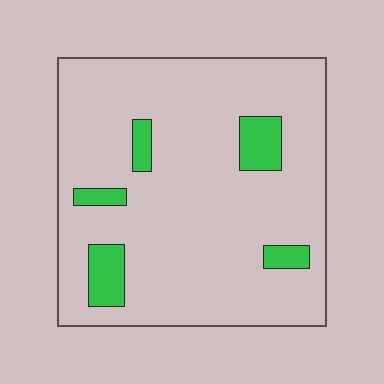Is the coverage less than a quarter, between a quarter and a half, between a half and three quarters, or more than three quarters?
Less than a quarter.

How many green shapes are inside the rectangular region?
5.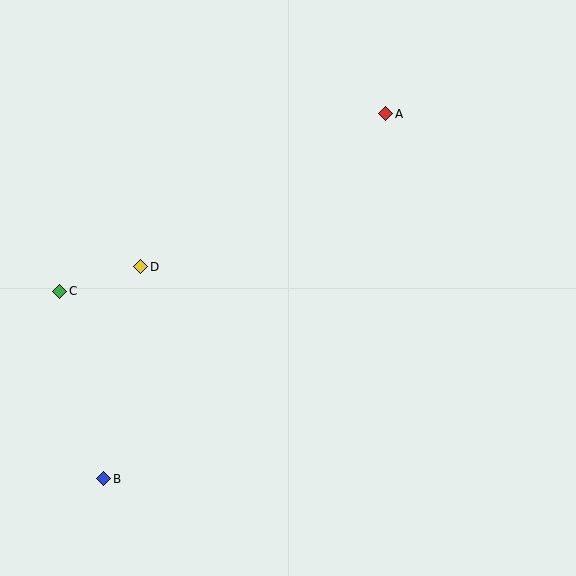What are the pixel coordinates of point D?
Point D is at (141, 267).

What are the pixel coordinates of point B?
Point B is at (104, 479).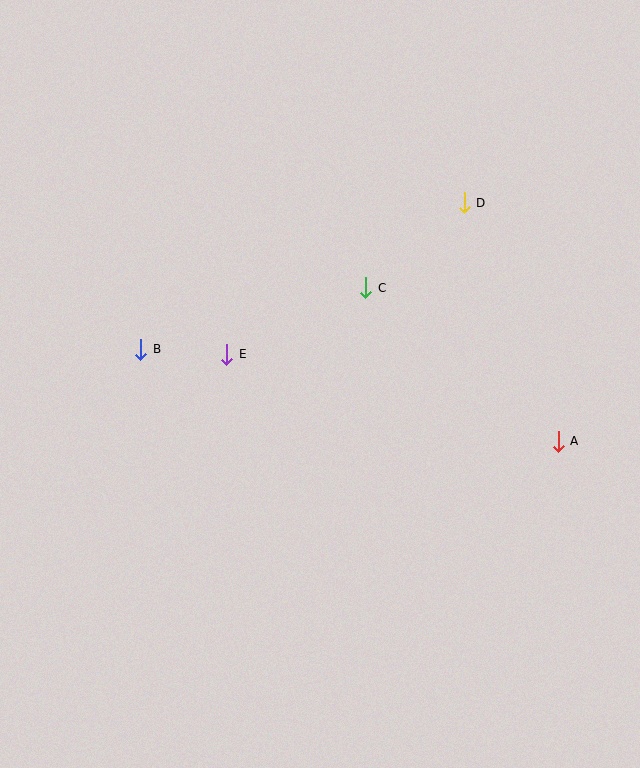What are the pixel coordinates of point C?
Point C is at (366, 288).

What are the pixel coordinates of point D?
Point D is at (464, 203).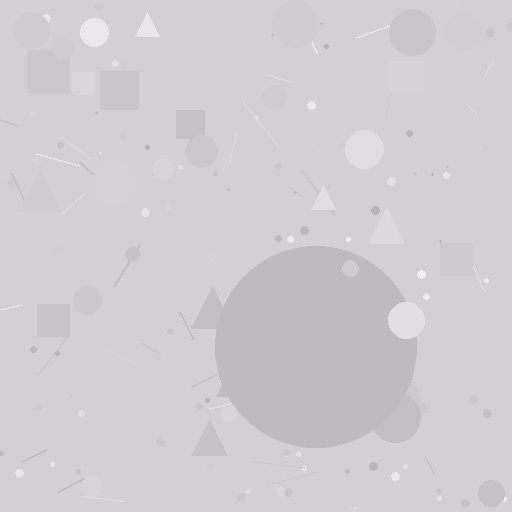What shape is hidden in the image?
A circle is hidden in the image.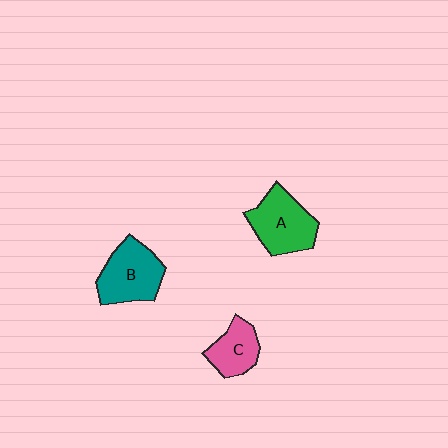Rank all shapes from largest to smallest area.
From largest to smallest: A (green), B (teal), C (pink).